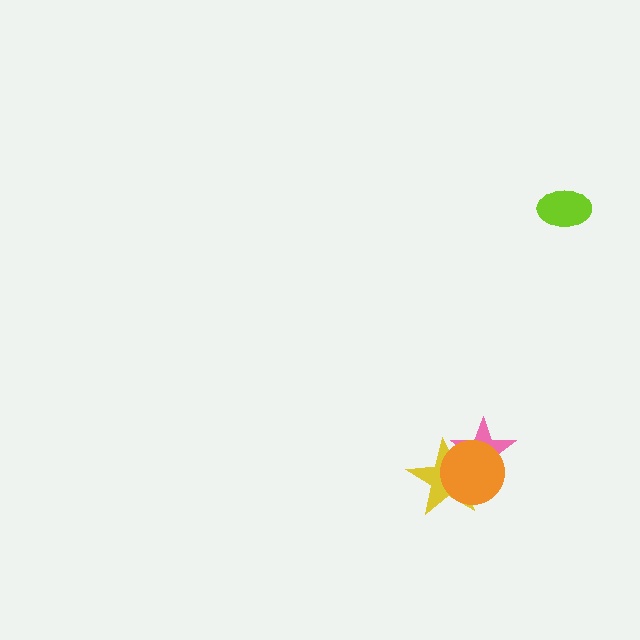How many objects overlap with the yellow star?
2 objects overlap with the yellow star.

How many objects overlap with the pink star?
2 objects overlap with the pink star.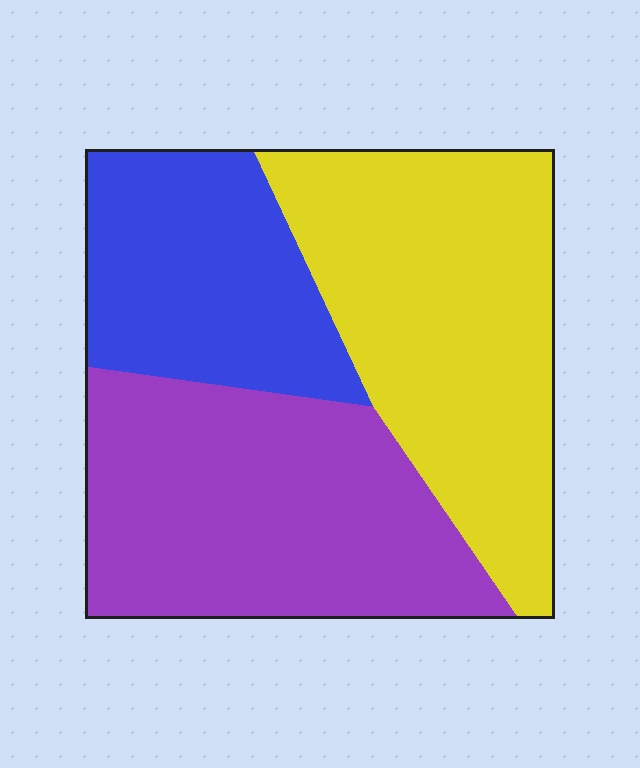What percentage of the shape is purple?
Purple takes up about three eighths (3/8) of the shape.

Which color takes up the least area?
Blue, at roughly 25%.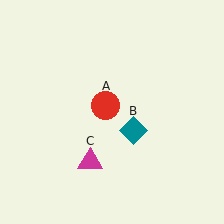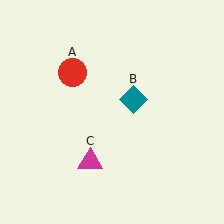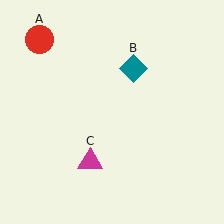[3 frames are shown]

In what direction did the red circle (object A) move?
The red circle (object A) moved up and to the left.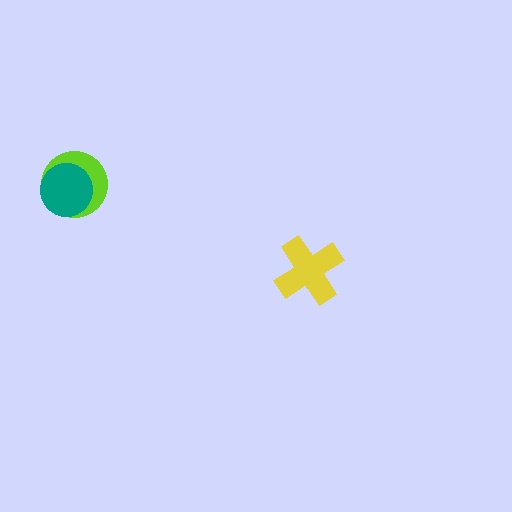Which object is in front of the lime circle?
The teal circle is in front of the lime circle.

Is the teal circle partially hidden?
No, no other shape covers it.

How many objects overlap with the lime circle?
1 object overlaps with the lime circle.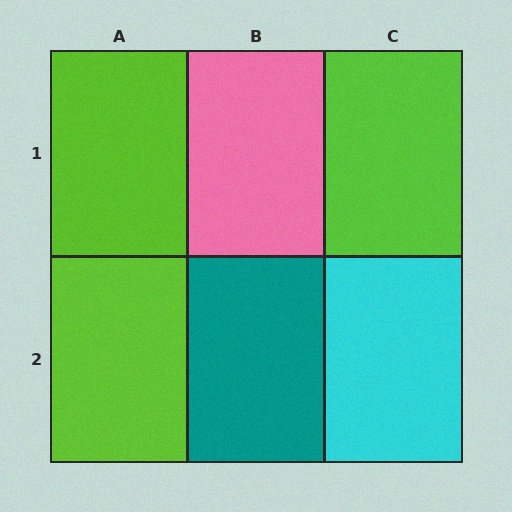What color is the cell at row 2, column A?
Lime.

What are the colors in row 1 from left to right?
Lime, pink, lime.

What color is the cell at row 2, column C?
Cyan.